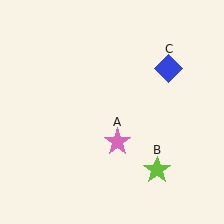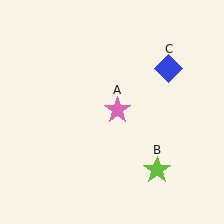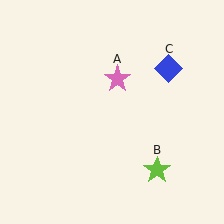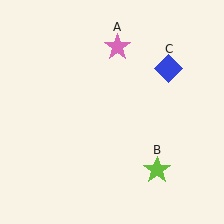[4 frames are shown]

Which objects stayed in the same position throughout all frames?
Lime star (object B) and blue diamond (object C) remained stationary.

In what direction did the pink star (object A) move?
The pink star (object A) moved up.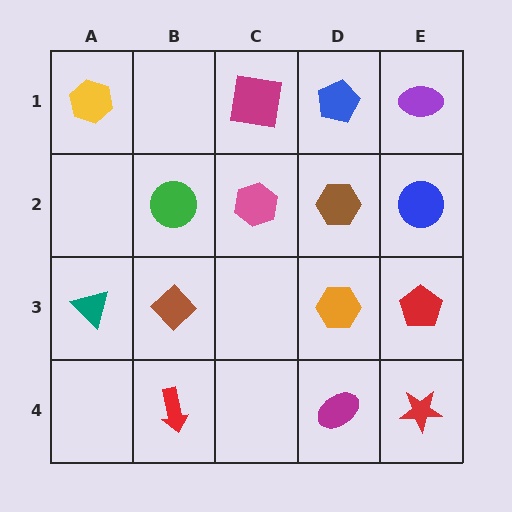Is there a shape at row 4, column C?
No, that cell is empty.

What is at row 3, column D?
An orange hexagon.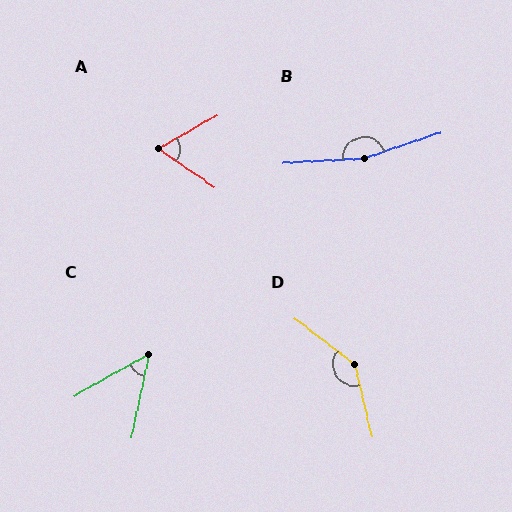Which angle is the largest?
B, at approximately 164 degrees.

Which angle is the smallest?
C, at approximately 49 degrees.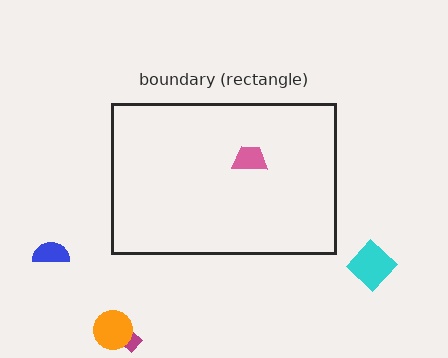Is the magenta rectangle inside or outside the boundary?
Outside.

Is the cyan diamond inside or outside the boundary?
Outside.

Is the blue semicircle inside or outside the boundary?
Outside.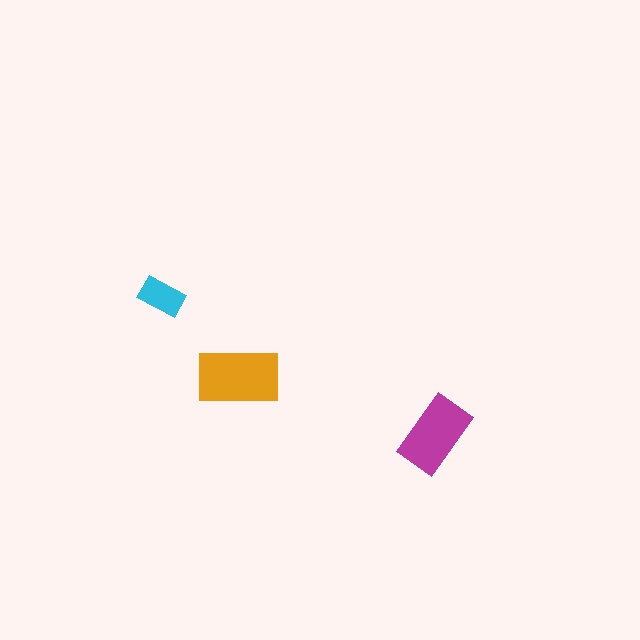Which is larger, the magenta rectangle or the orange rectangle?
The orange one.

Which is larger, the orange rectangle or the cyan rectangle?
The orange one.